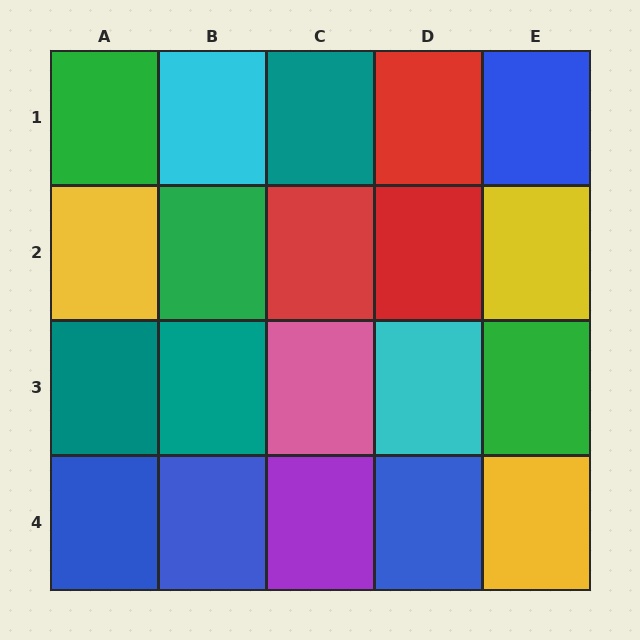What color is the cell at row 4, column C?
Purple.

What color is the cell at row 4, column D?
Blue.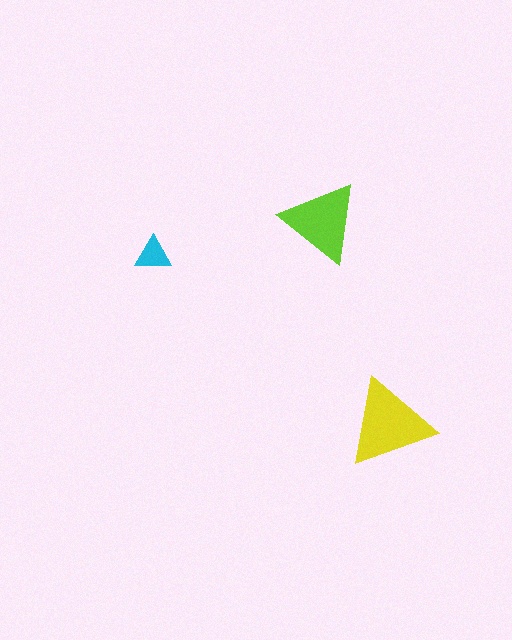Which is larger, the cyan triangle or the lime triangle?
The lime one.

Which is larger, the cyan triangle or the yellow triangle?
The yellow one.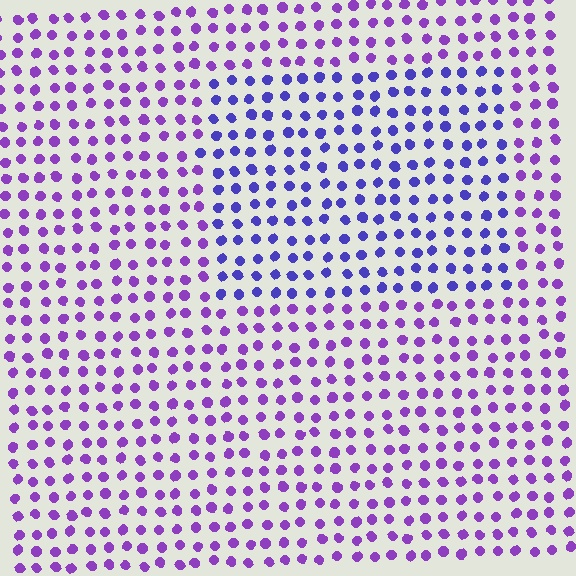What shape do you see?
I see a rectangle.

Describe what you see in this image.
The image is filled with small purple elements in a uniform arrangement. A rectangle-shaped region is visible where the elements are tinted to a slightly different hue, forming a subtle color boundary.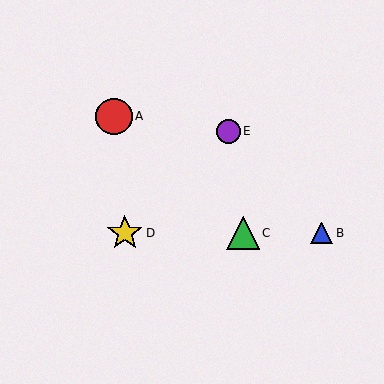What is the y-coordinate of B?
Object B is at y≈233.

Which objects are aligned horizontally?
Objects B, C, D are aligned horizontally.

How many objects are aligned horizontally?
3 objects (B, C, D) are aligned horizontally.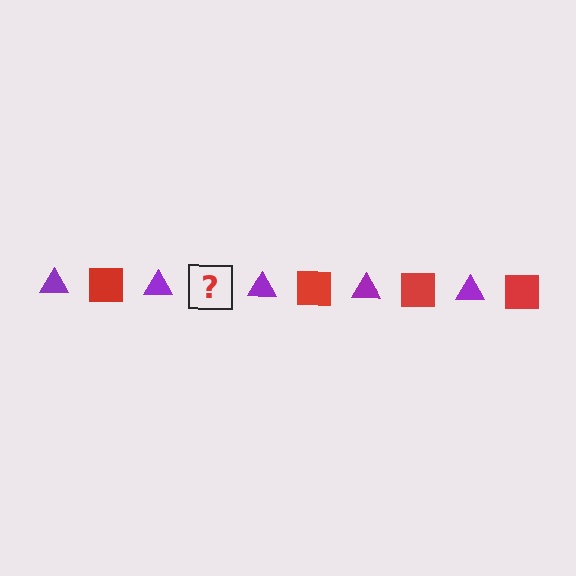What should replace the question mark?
The question mark should be replaced with a red square.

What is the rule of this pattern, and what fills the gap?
The rule is that the pattern alternates between purple triangle and red square. The gap should be filled with a red square.